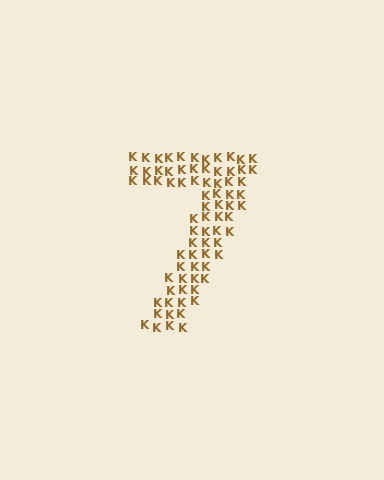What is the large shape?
The large shape is the digit 7.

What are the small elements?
The small elements are letter K's.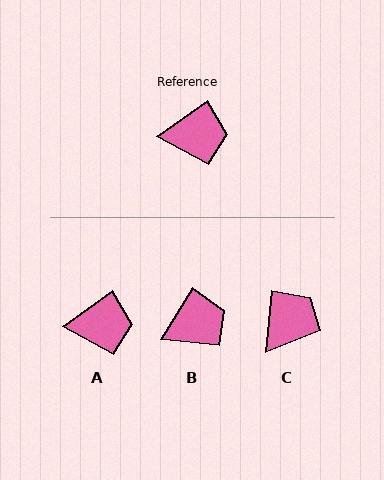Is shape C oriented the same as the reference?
No, it is off by about 50 degrees.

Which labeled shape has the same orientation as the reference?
A.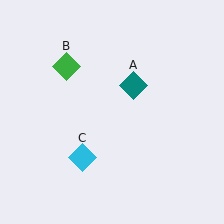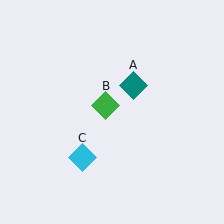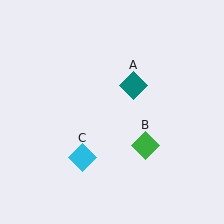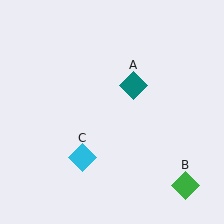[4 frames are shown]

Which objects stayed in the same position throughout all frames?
Teal diamond (object A) and cyan diamond (object C) remained stationary.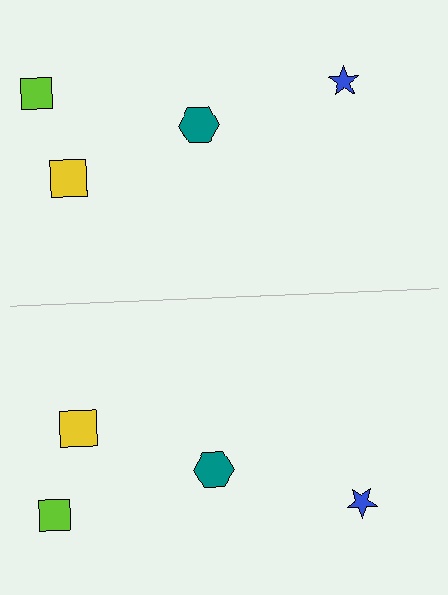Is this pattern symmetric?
Yes, this pattern has bilateral (reflection) symmetry.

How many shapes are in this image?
There are 8 shapes in this image.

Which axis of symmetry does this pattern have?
The pattern has a horizontal axis of symmetry running through the center of the image.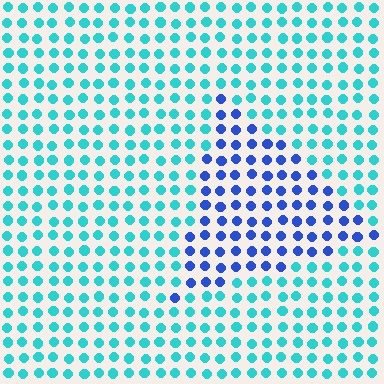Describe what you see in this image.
The image is filled with small cyan elements in a uniform arrangement. A triangle-shaped region is visible where the elements are tinted to a slightly different hue, forming a subtle color boundary.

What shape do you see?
I see a triangle.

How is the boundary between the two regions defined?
The boundary is defined purely by a slight shift in hue (about 48 degrees). Spacing, size, and orientation are identical on both sides.